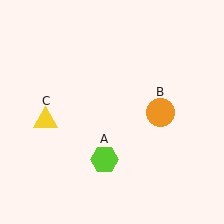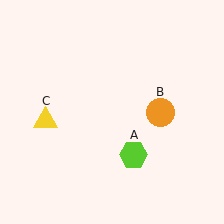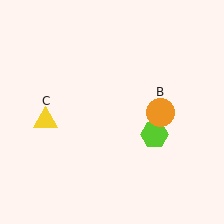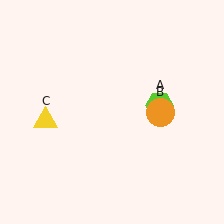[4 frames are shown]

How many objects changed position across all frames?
1 object changed position: lime hexagon (object A).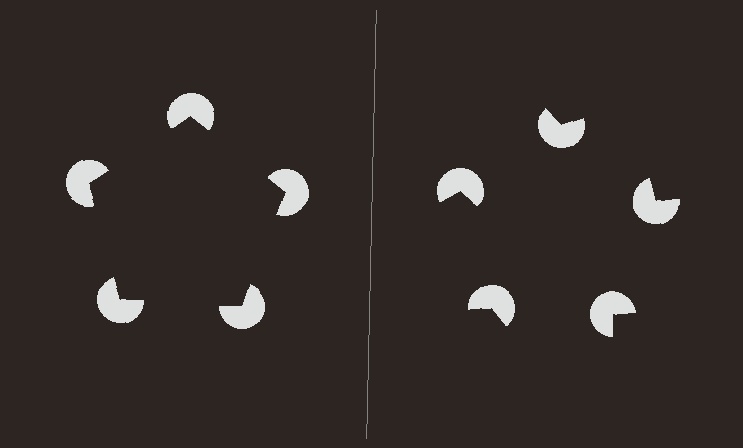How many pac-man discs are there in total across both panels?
10 — 5 on each side.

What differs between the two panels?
The pac-man discs are positioned identically on both sides; only the wedge orientations differ. On the left they align to a pentagon; on the right they are misaligned.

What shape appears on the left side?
An illusory pentagon.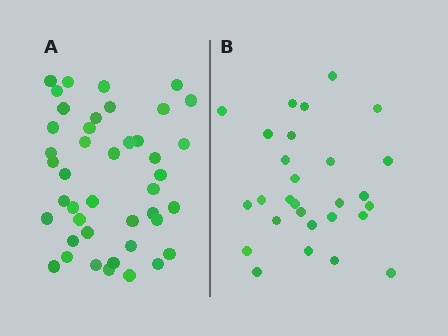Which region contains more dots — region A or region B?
Region A (the left region) has more dots.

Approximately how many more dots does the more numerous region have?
Region A has approximately 15 more dots than region B.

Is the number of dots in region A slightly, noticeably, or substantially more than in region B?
Region A has substantially more. The ratio is roughly 1.5 to 1.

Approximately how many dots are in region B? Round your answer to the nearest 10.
About 30 dots. (The exact count is 28, which rounds to 30.)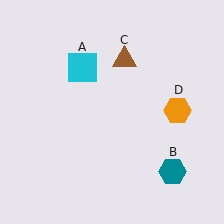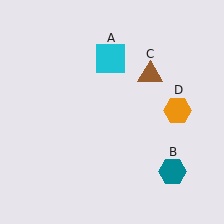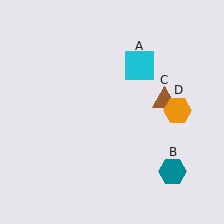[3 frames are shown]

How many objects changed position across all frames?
2 objects changed position: cyan square (object A), brown triangle (object C).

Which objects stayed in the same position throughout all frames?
Teal hexagon (object B) and orange hexagon (object D) remained stationary.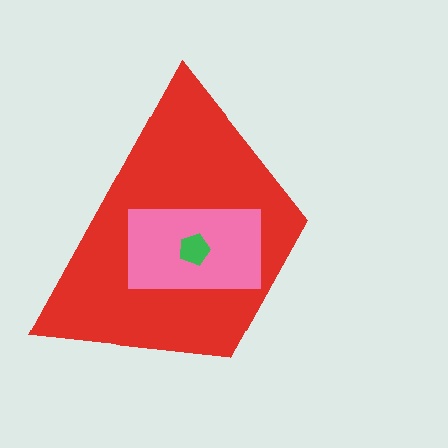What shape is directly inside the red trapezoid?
The pink rectangle.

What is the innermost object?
The green pentagon.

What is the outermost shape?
The red trapezoid.